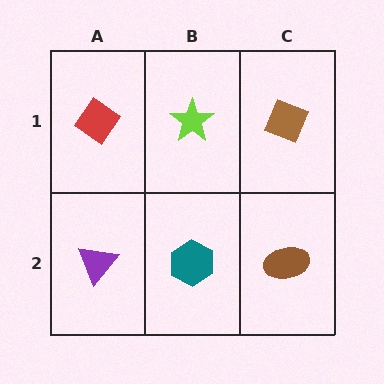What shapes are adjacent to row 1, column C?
A brown ellipse (row 2, column C), a lime star (row 1, column B).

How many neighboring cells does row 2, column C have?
2.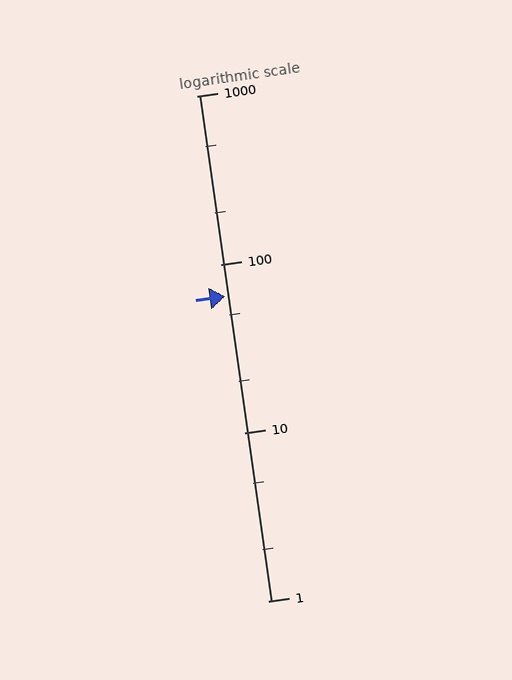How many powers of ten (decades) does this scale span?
The scale spans 3 decades, from 1 to 1000.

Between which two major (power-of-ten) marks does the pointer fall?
The pointer is between 10 and 100.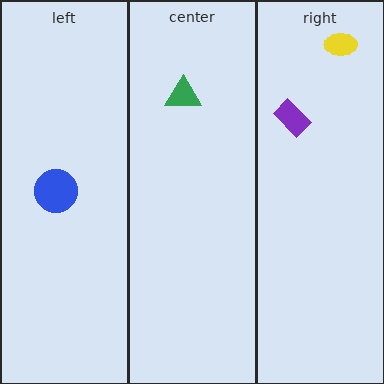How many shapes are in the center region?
1.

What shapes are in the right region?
The yellow ellipse, the purple rectangle.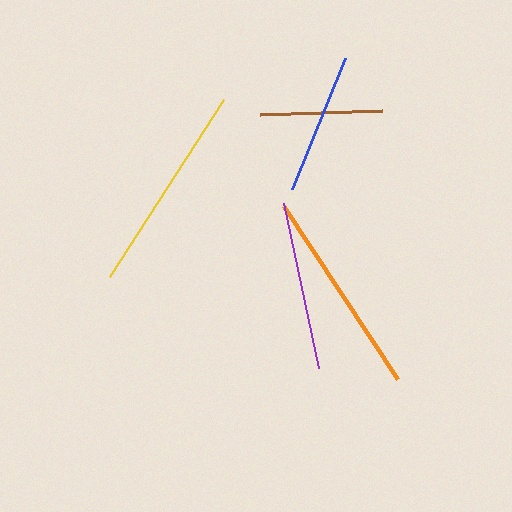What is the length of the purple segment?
The purple segment is approximately 169 pixels long.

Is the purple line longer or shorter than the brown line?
The purple line is longer than the brown line.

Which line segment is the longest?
The yellow line is the longest at approximately 211 pixels.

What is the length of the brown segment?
The brown segment is approximately 122 pixels long.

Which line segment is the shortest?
The brown line is the shortest at approximately 122 pixels.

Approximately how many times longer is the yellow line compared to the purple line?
The yellow line is approximately 1.2 times the length of the purple line.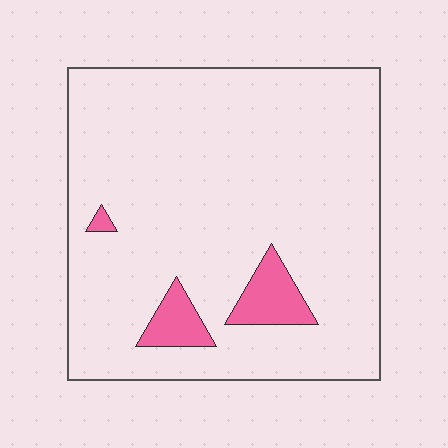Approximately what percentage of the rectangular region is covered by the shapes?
Approximately 5%.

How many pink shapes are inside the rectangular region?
3.